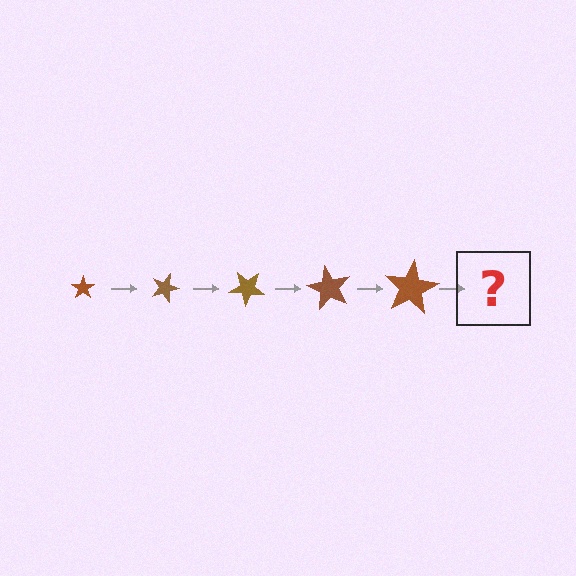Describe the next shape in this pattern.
It should be a star, larger than the previous one and rotated 100 degrees from the start.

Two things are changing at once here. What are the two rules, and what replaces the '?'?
The two rules are that the star grows larger each step and it rotates 20 degrees each step. The '?' should be a star, larger than the previous one and rotated 100 degrees from the start.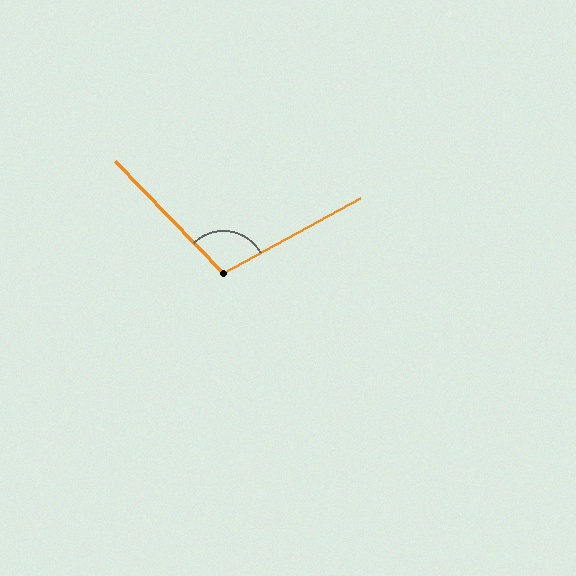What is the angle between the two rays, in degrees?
Approximately 105 degrees.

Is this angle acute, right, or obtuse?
It is obtuse.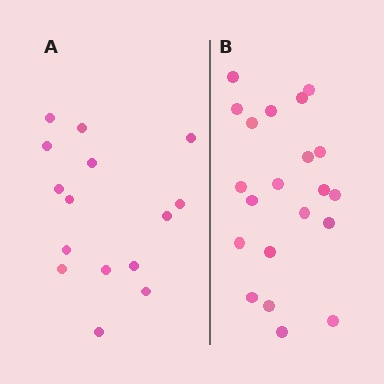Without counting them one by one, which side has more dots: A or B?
Region B (the right region) has more dots.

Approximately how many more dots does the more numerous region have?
Region B has about 6 more dots than region A.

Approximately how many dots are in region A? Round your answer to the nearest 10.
About 20 dots. (The exact count is 15, which rounds to 20.)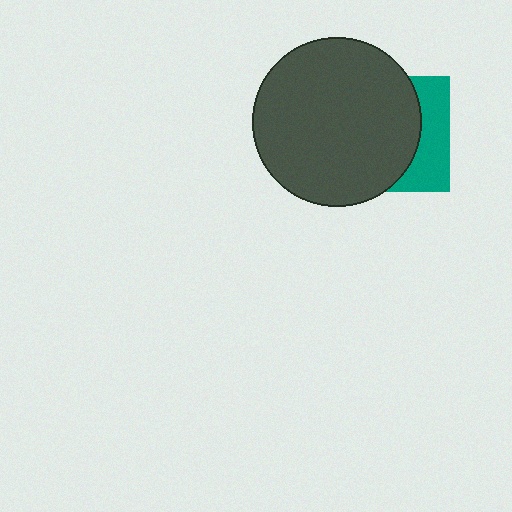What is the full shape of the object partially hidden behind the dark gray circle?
The partially hidden object is a teal square.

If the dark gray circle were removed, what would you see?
You would see the complete teal square.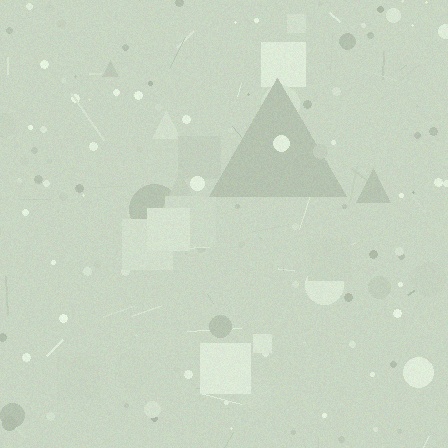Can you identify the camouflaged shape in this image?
The camouflaged shape is a triangle.